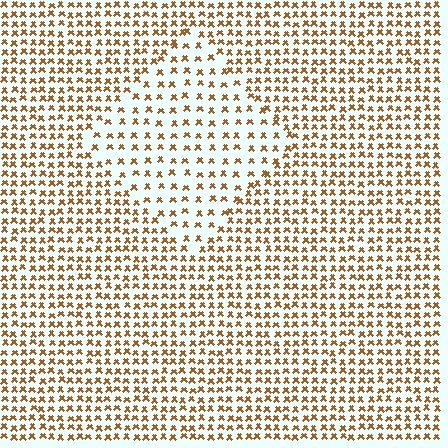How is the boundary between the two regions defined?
The boundary is defined by a change in element density (approximately 1.9x ratio). All elements are the same color, size, and shape.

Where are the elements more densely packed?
The elements are more densely packed outside the diamond boundary.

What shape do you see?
I see a diamond.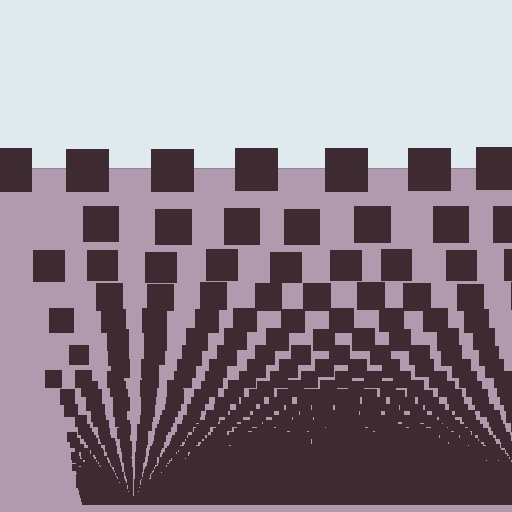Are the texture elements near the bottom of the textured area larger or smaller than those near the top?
Smaller. The gradient is inverted — elements near the bottom are smaller and denser.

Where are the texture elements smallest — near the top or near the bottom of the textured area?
Near the bottom.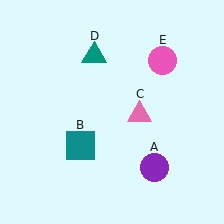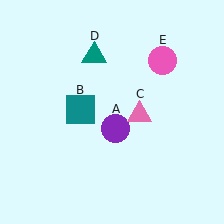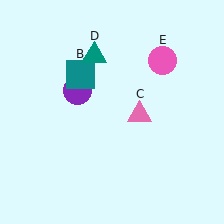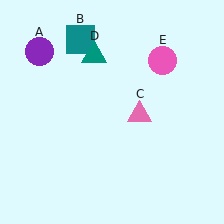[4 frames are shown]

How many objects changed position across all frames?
2 objects changed position: purple circle (object A), teal square (object B).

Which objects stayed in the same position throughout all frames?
Pink triangle (object C) and teal triangle (object D) and pink circle (object E) remained stationary.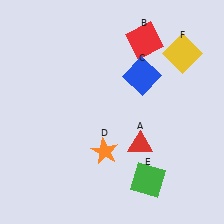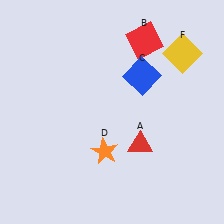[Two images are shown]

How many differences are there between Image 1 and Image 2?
There is 1 difference between the two images.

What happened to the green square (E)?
The green square (E) was removed in Image 2. It was in the bottom-right area of Image 1.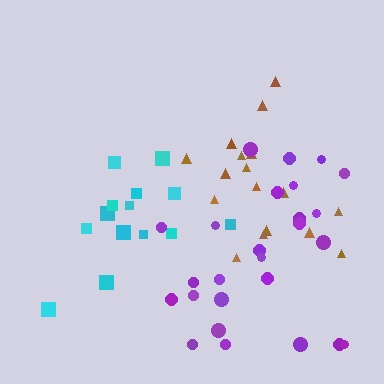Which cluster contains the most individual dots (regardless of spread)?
Purple (26).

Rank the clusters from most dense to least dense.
brown, cyan, purple.